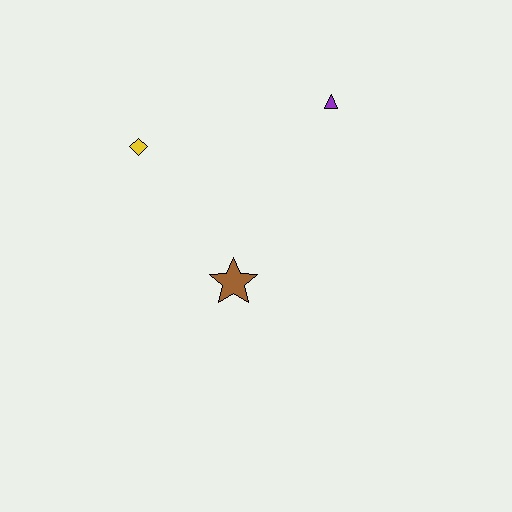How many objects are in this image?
There are 3 objects.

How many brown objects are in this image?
There is 1 brown object.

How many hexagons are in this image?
There are no hexagons.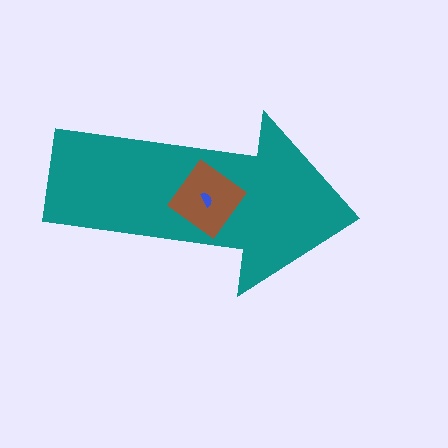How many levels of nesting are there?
3.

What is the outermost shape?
The teal arrow.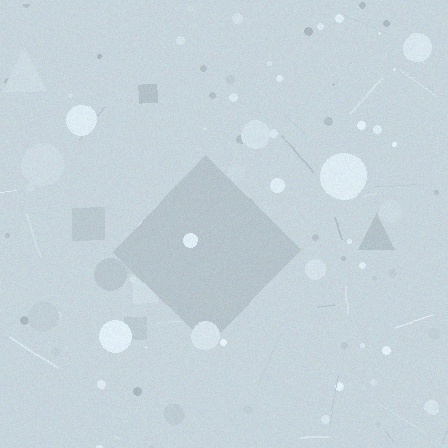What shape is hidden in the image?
A diamond is hidden in the image.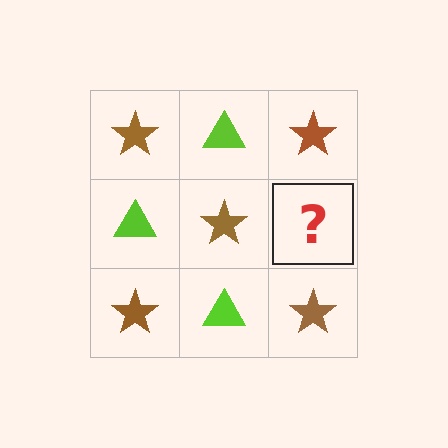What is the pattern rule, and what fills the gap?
The rule is that it alternates brown star and lime triangle in a checkerboard pattern. The gap should be filled with a lime triangle.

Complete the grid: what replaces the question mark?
The question mark should be replaced with a lime triangle.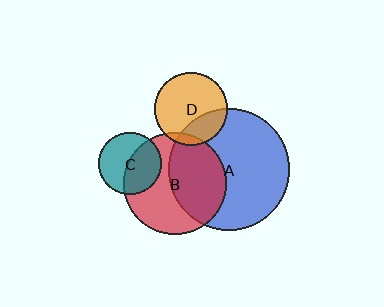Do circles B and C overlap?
Yes.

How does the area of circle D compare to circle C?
Approximately 1.4 times.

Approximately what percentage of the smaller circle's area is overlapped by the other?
Approximately 50%.